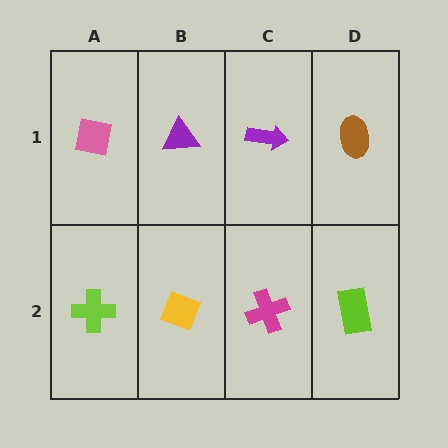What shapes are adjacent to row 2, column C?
A purple arrow (row 1, column C), a yellow diamond (row 2, column B), a lime rectangle (row 2, column D).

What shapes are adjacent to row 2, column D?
A brown ellipse (row 1, column D), a magenta cross (row 2, column C).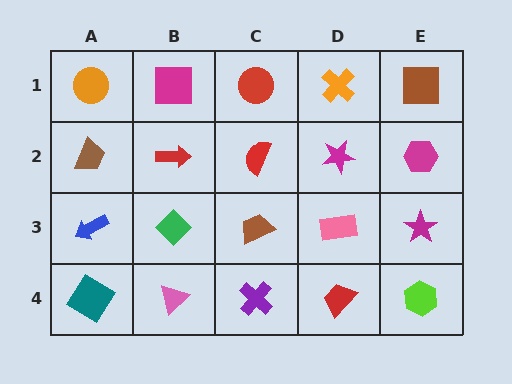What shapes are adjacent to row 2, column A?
An orange circle (row 1, column A), a blue arrow (row 3, column A), a red arrow (row 2, column B).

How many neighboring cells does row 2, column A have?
3.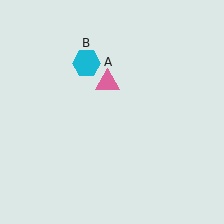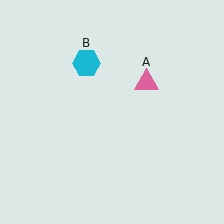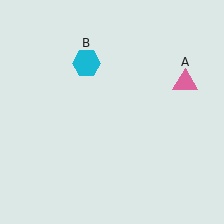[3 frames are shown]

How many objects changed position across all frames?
1 object changed position: pink triangle (object A).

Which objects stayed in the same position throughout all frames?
Cyan hexagon (object B) remained stationary.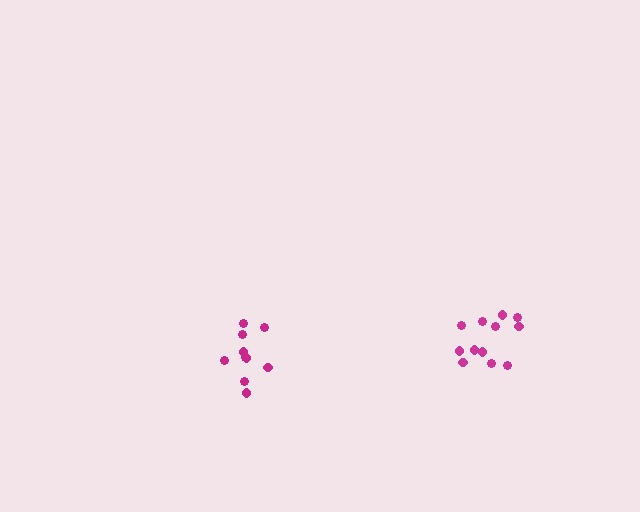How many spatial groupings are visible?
There are 2 spatial groupings.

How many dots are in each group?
Group 1: 10 dots, Group 2: 12 dots (22 total).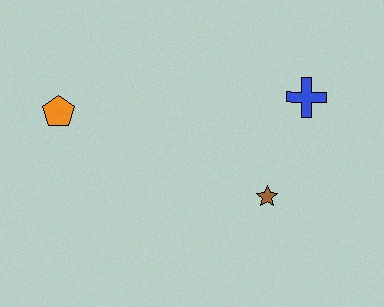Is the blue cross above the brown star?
Yes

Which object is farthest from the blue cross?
The orange pentagon is farthest from the blue cross.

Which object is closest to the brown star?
The blue cross is closest to the brown star.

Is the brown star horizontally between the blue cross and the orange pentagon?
Yes